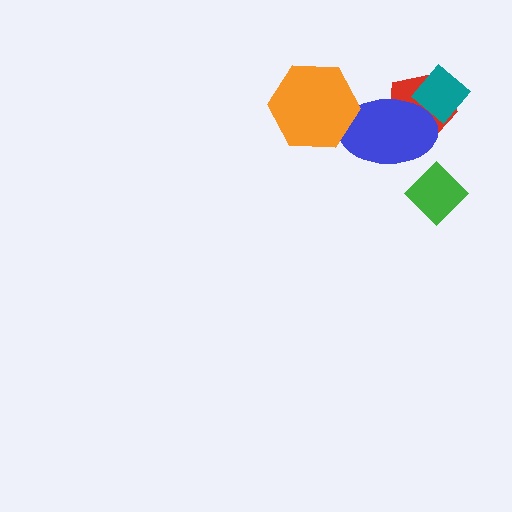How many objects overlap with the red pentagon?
2 objects overlap with the red pentagon.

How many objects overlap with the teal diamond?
2 objects overlap with the teal diamond.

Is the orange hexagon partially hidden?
No, no other shape covers it.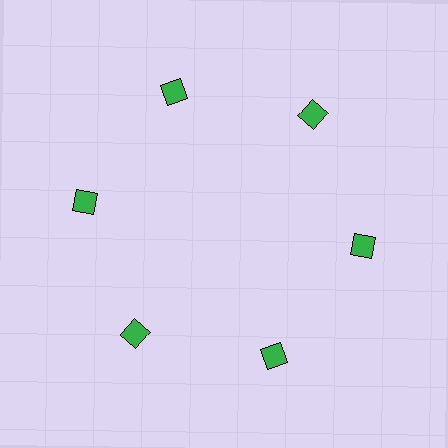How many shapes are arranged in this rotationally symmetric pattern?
There are 6 shapes, arranged in 6 groups of 1.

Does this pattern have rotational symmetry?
Yes, this pattern has 6-fold rotational symmetry. It looks the same after rotating 60 degrees around the center.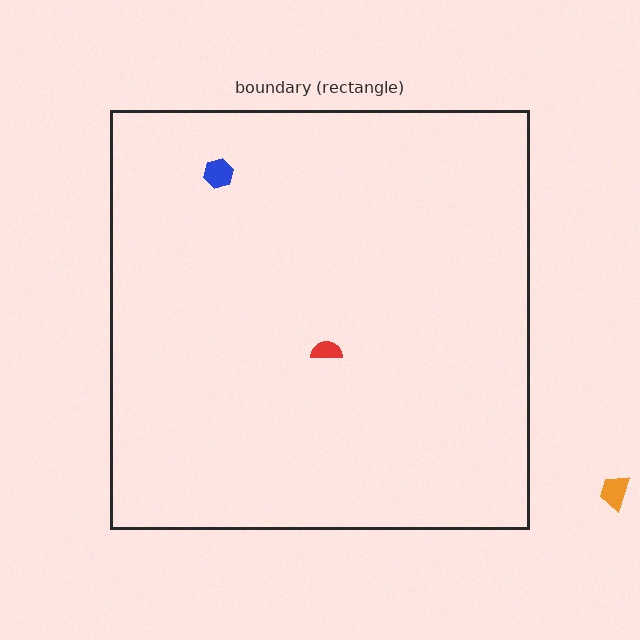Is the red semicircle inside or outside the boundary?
Inside.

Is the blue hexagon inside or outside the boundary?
Inside.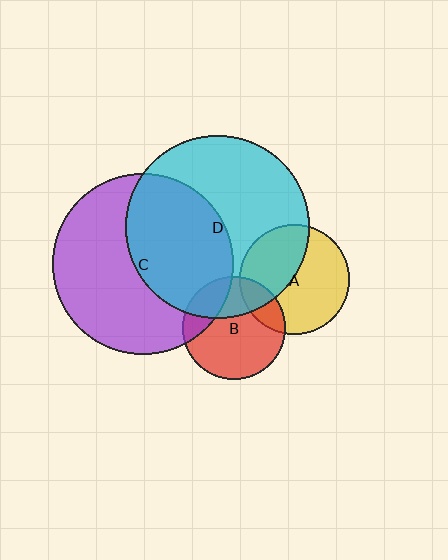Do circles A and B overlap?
Yes.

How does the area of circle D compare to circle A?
Approximately 2.8 times.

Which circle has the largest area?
Circle D (cyan).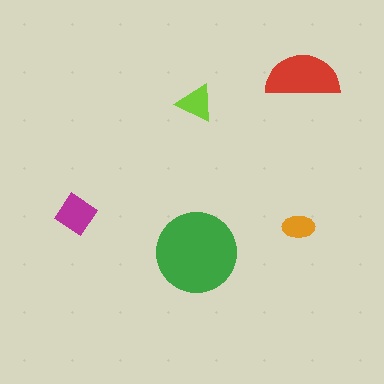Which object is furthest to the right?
The red semicircle is rightmost.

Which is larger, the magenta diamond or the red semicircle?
The red semicircle.